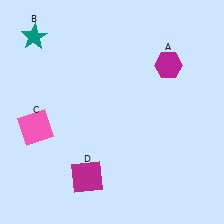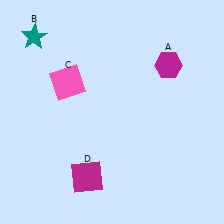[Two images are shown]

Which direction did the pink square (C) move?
The pink square (C) moved up.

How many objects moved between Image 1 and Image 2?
1 object moved between the two images.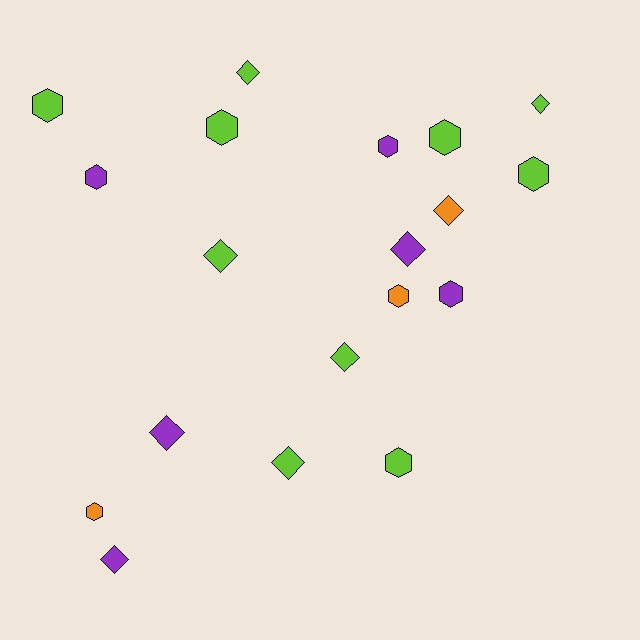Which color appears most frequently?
Lime, with 10 objects.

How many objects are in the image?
There are 19 objects.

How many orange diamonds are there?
There is 1 orange diamond.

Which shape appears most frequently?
Hexagon, with 10 objects.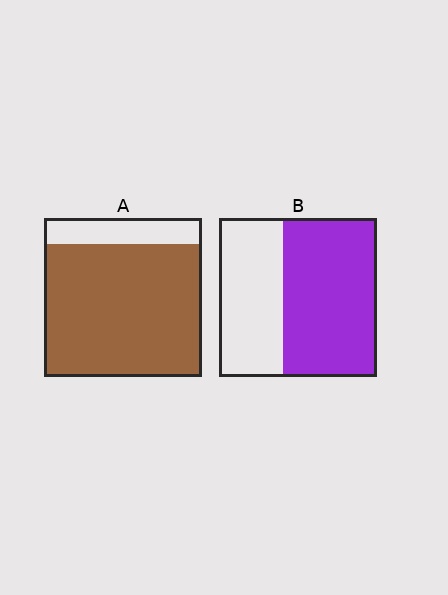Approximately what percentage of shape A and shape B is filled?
A is approximately 85% and B is approximately 60%.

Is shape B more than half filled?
Yes.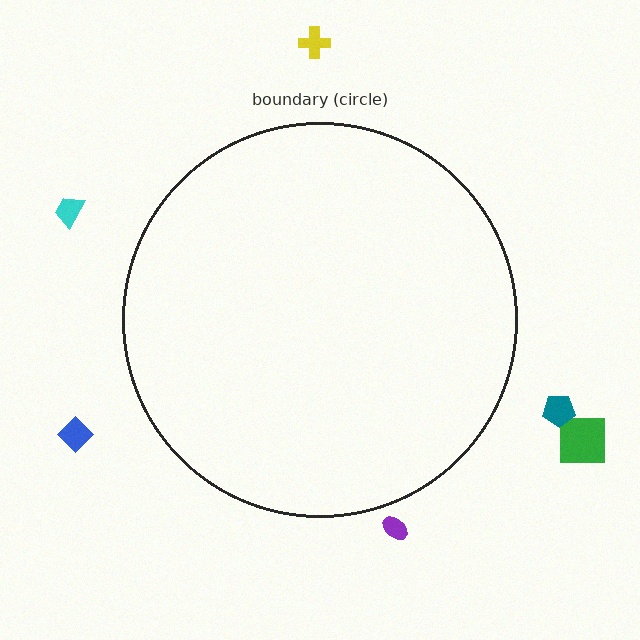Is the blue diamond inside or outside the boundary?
Outside.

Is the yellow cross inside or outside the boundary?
Outside.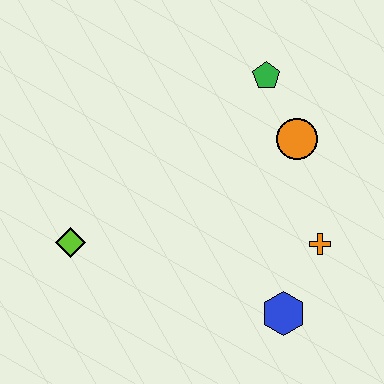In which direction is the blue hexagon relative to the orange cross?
The blue hexagon is below the orange cross.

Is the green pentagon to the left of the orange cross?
Yes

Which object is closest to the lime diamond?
The blue hexagon is closest to the lime diamond.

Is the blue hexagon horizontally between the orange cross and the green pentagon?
Yes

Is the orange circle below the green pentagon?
Yes